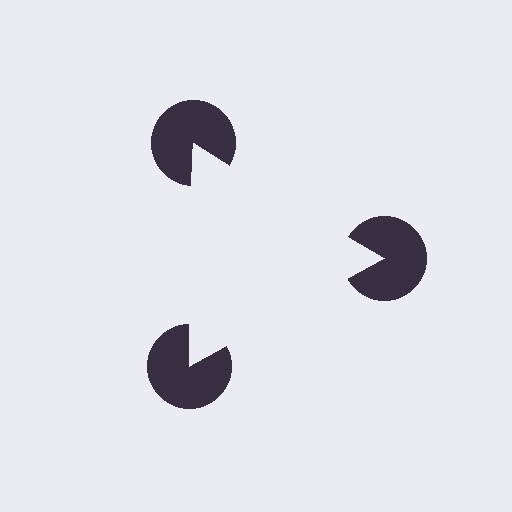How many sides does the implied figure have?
3 sides.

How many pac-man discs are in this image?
There are 3 — one at each vertex of the illusory triangle.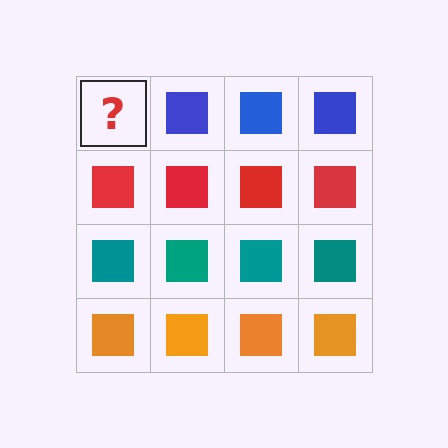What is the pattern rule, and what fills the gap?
The rule is that each row has a consistent color. The gap should be filled with a blue square.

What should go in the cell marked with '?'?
The missing cell should contain a blue square.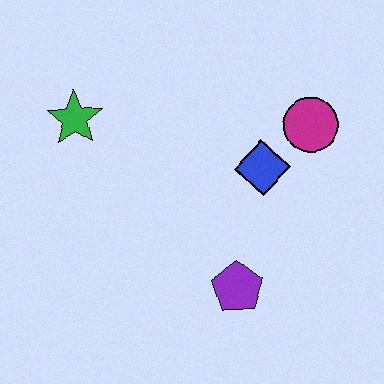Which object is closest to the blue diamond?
The magenta circle is closest to the blue diamond.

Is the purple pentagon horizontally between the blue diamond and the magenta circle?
No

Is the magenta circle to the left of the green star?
No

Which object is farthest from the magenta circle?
The green star is farthest from the magenta circle.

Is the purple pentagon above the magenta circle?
No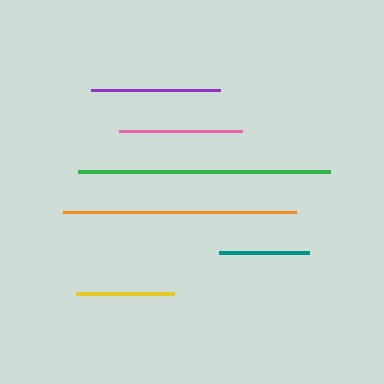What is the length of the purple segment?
The purple segment is approximately 129 pixels long.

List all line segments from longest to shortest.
From longest to shortest: green, orange, purple, pink, yellow, teal.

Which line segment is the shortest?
The teal line is the shortest at approximately 90 pixels.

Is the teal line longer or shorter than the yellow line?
The yellow line is longer than the teal line.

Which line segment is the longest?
The green line is the longest at approximately 252 pixels.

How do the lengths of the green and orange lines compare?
The green and orange lines are approximately the same length.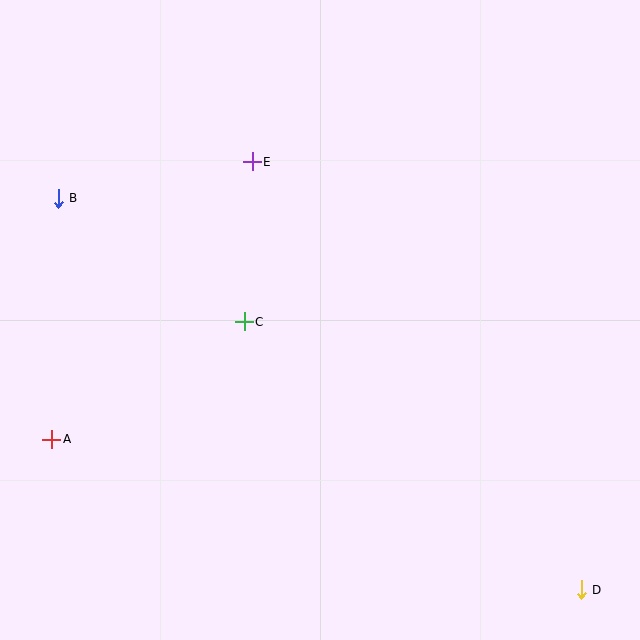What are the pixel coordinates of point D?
Point D is at (581, 590).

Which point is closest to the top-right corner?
Point E is closest to the top-right corner.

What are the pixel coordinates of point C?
Point C is at (244, 322).